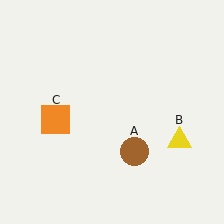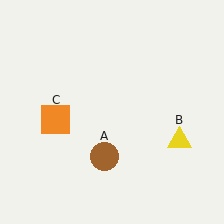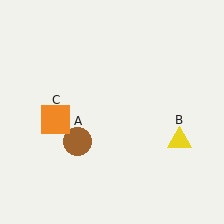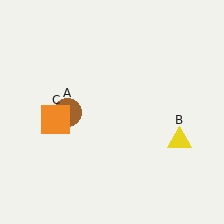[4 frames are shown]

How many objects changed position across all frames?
1 object changed position: brown circle (object A).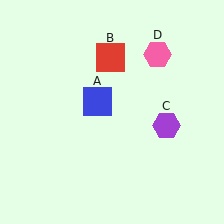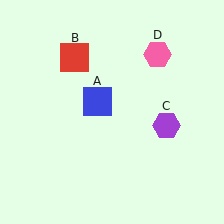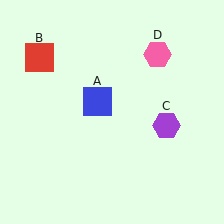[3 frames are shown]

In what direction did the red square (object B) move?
The red square (object B) moved left.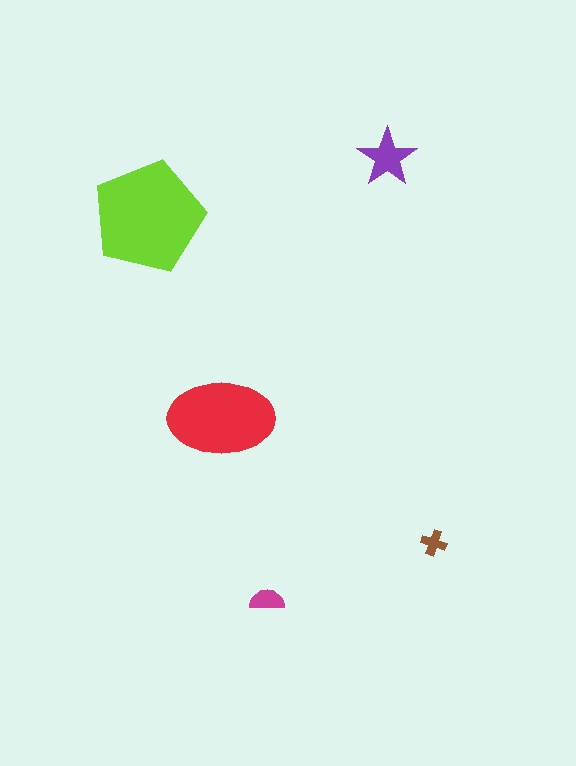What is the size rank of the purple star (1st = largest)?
3rd.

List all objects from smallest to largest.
The brown cross, the magenta semicircle, the purple star, the red ellipse, the lime pentagon.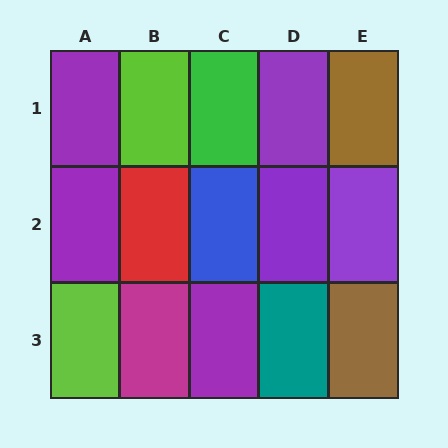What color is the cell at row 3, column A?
Lime.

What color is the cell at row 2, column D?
Purple.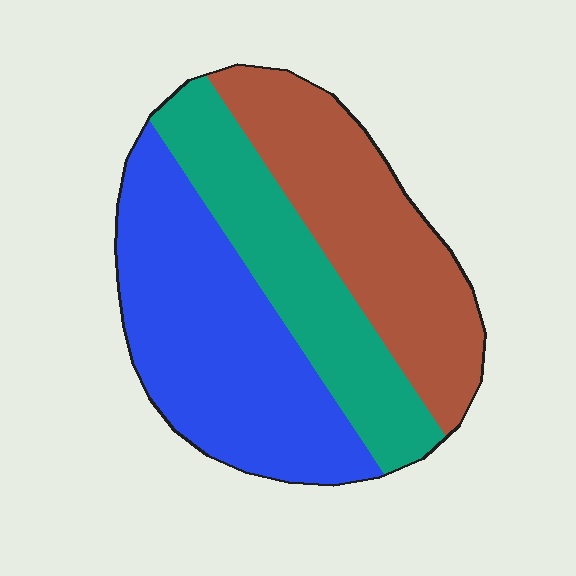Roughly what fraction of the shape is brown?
Brown covers around 35% of the shape.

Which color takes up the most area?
Blue, at roughly 40%.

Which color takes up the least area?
Teal, at roughly 25%.